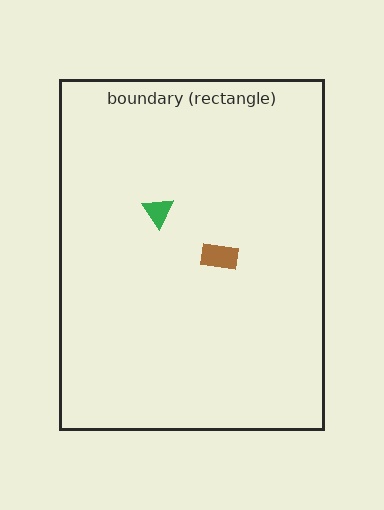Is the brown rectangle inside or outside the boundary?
Inside.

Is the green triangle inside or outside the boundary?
Inside.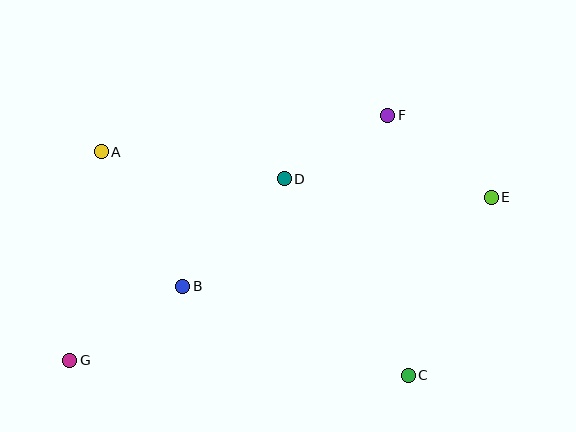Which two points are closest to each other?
Points D and F are closest to each other.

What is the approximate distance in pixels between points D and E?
The distance between D and E is approximately 208 pixels.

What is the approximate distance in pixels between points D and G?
The distance between D and G is approximately 281 pixels.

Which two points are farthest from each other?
Points E and G are farthest from each other.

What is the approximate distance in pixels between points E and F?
The distance between E and F is approximately 132 pixels.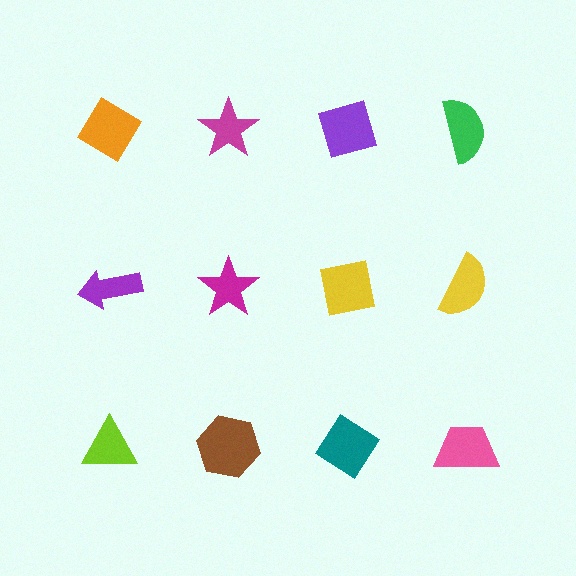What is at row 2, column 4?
A yellow semicircle.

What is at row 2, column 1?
A purple arrow.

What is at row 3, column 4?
A pink trapezoid.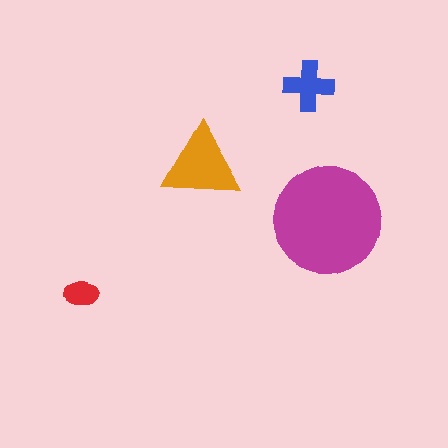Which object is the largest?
The magenta circle.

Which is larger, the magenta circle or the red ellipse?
The magenta circle.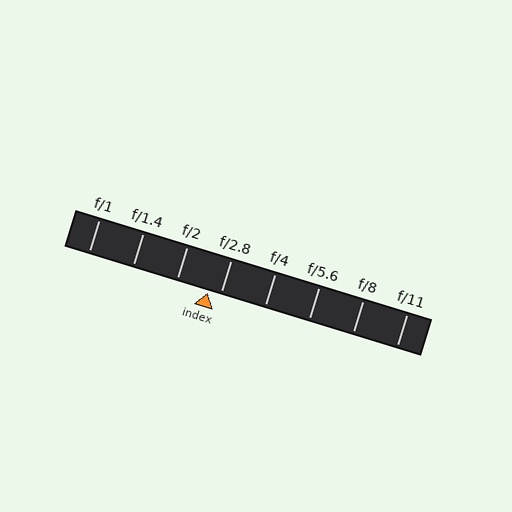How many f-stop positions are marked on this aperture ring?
There are 8 f-stop positions marked.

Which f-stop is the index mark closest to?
The index mark is closest to f/2.8.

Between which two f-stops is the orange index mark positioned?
The index mark is between f/2 and f/2.8.